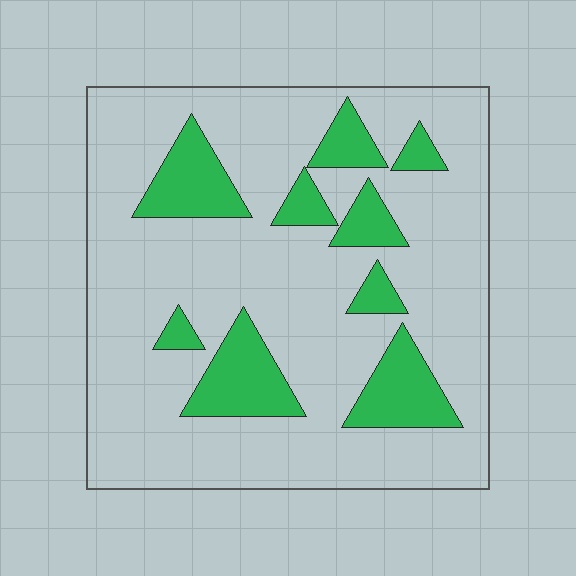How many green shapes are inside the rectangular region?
9.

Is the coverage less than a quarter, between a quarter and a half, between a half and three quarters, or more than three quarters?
Less than a quarter.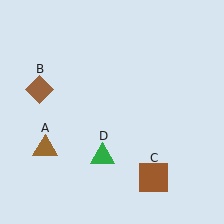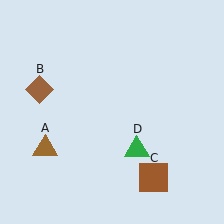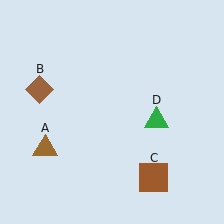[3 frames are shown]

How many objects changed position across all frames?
1 object changed position: green triangle (object D).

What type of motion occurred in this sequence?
The green triangle (object D) rotated counterclockwise around the center of the scene.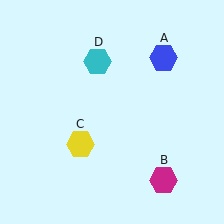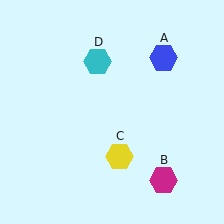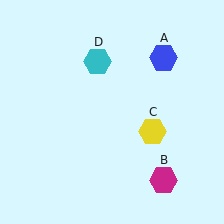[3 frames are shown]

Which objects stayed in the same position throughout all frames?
Blue hexagon (object A) and magenta hexagon (object B) and cyan hexagon (object D) remained stationary.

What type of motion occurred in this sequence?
The yellow hexagon (object C) rotated counterclockwise around the center of the scene.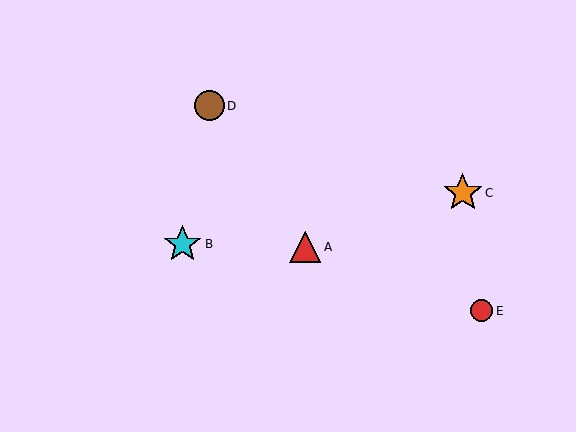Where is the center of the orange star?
The center of the orange star is at (463, 193).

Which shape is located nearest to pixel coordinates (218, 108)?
The brown circle (labeled D) at (210, 106) is nearest to that location.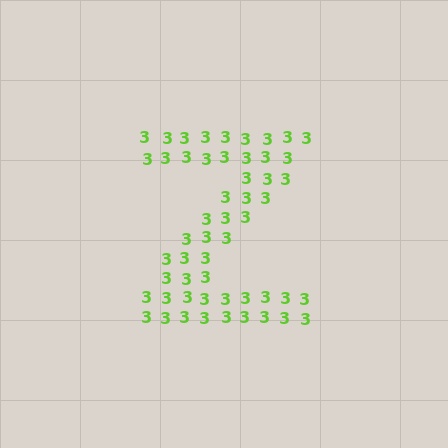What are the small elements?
The small elements are digit 3's.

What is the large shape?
The large shape is the letter Z.